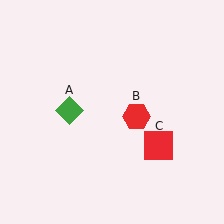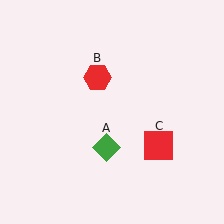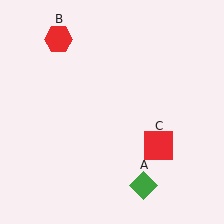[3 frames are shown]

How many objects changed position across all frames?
2 objects changed position: green diamond (object A), red hexagon (object B).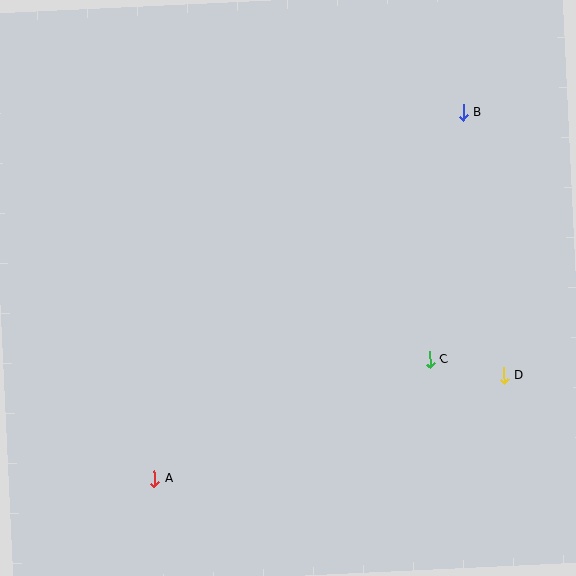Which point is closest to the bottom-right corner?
Point D is closest to the bottom-right corner.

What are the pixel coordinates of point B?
Point B is at (463, 112).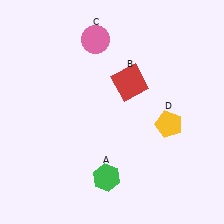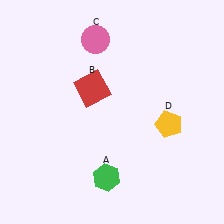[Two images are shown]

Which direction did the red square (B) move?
The red square (B) moved left.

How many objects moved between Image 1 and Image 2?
1 object moved between the two images.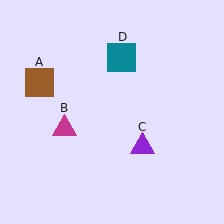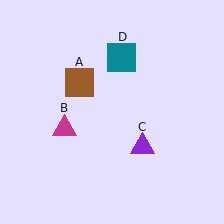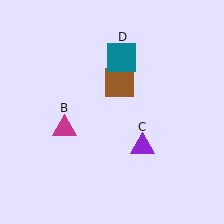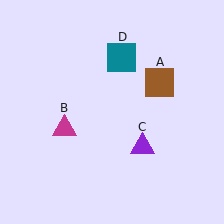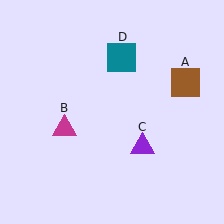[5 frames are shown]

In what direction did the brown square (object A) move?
The brown square (object A) moved right.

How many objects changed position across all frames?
1 object changed position: brown square (object A).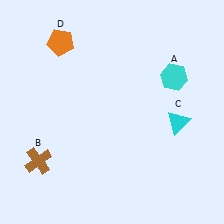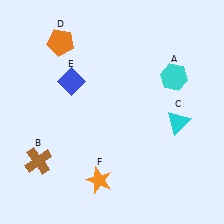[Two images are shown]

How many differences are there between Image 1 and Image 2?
There are 2 differences between the two images.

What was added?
A blue diamond (E), an orange star (F) were added in Image 2.